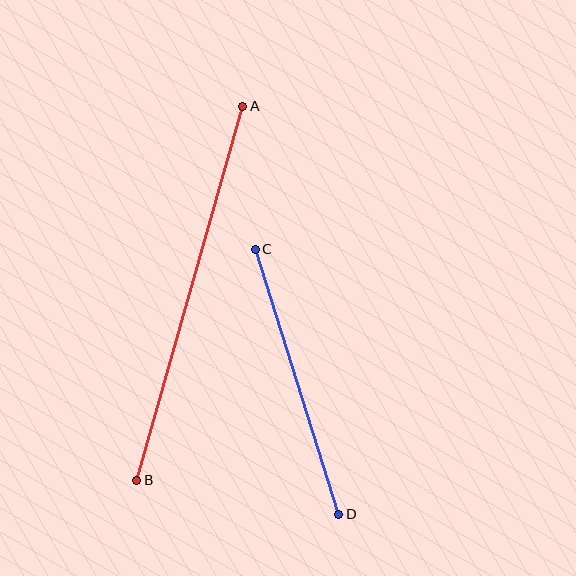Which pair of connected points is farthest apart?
Points A and B are farthest apart.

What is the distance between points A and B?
The distance is approximately 389 pixels.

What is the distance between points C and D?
The distance is approximately 278 pixels.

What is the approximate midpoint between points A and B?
The midpoint is at approximately (190, 293) pixels.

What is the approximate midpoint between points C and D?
The midpoint is at approximately (297, 382) pixels.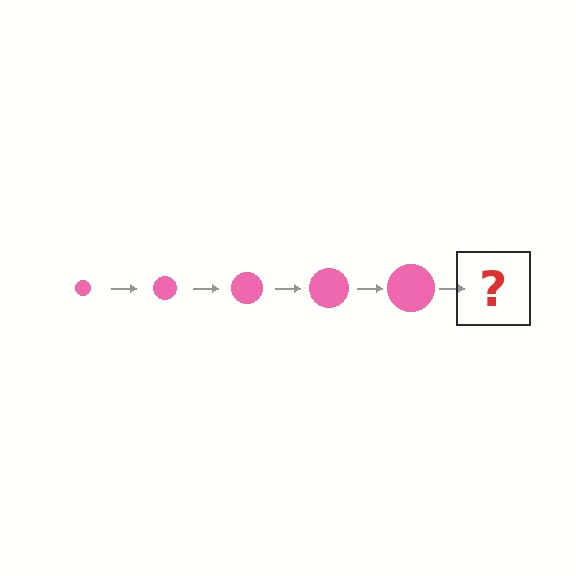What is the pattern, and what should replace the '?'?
The pattern is that the circle gets progressively larger each step. The '?' should be a pink circle, larger than the previous one.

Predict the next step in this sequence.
The next step is a pink circle, larger than the previous one.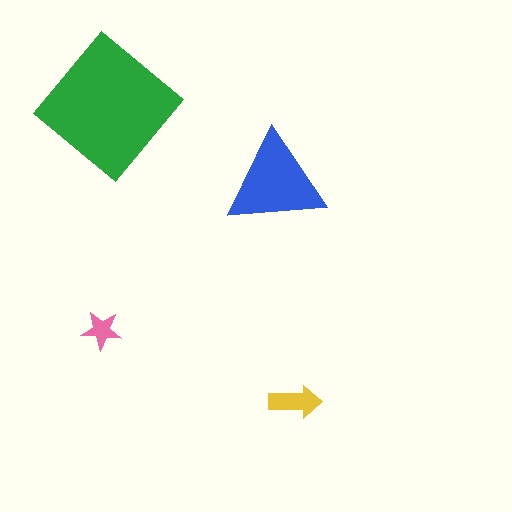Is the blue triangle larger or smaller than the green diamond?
Smaller.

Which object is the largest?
The green diamond.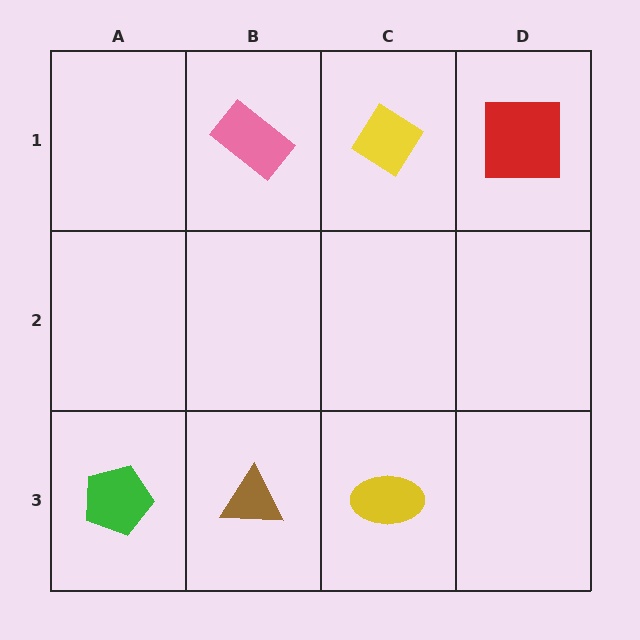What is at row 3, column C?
A yellow ellipse.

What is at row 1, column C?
A yellow diamond.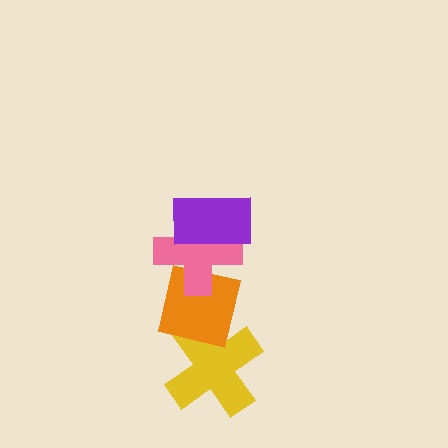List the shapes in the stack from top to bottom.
From top to bottom: the purple rectangle, the pink cross, the orange square, the yellow cross.